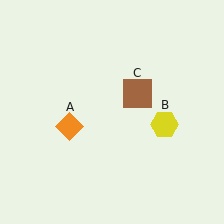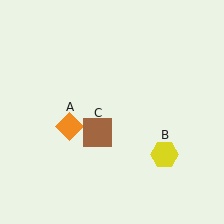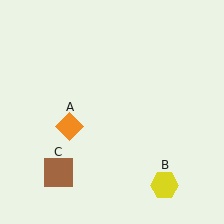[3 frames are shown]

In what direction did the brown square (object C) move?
The brown square (object C) moved down and to the left.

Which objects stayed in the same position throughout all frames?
Orange diamond (object A) remained stationary.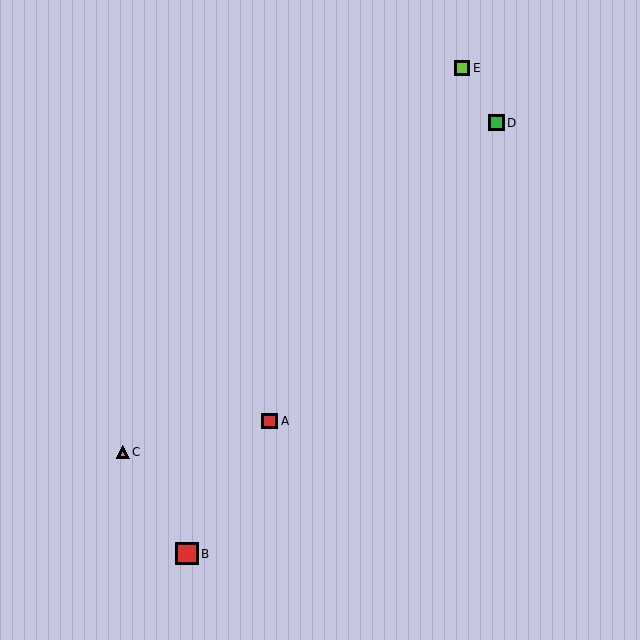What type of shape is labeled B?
Shape B is a red square.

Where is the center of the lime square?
The center of the lime square is at (462, 68).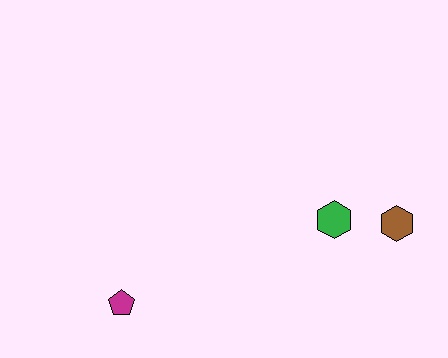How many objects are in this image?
There are 3 objects.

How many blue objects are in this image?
There are no blue objects.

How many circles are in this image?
There are no circles.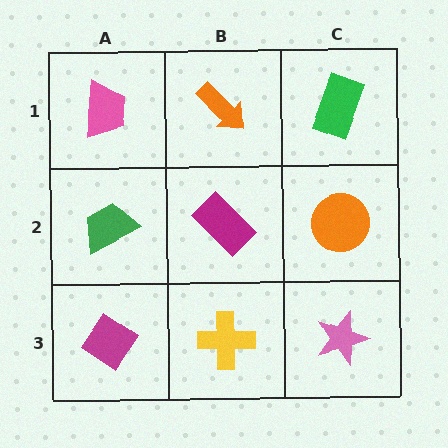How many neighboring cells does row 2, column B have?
4.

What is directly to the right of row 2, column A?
A magenta rectangle.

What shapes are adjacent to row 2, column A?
A pink trapezoid (row 1, column A), a magenta diamond (row 3, column A), a magenta rectangle (row 2, column B).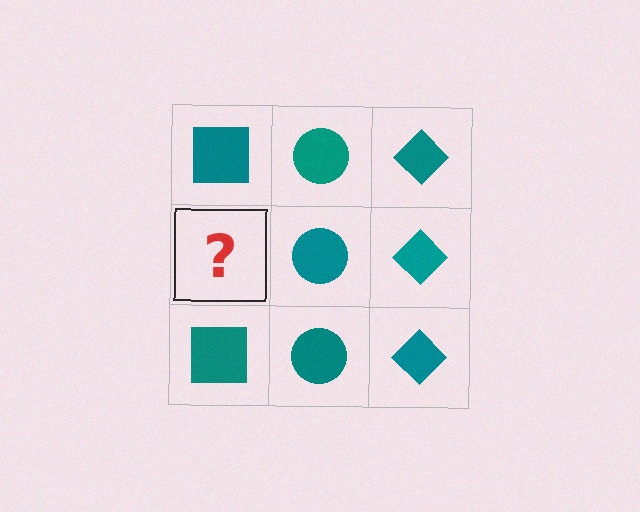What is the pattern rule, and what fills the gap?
The rule is that each column has a consistent shape. The gap should be filled with a teal square.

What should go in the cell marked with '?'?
The missing cell should contain a teal square.